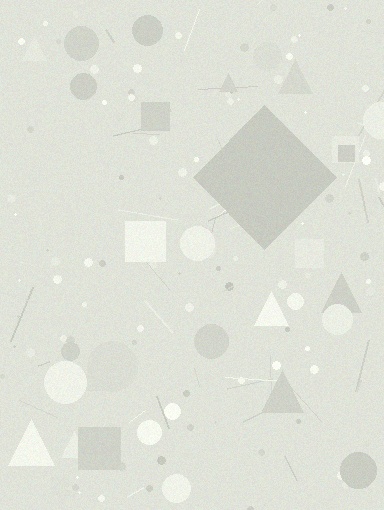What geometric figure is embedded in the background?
A diamond is embedded in the background.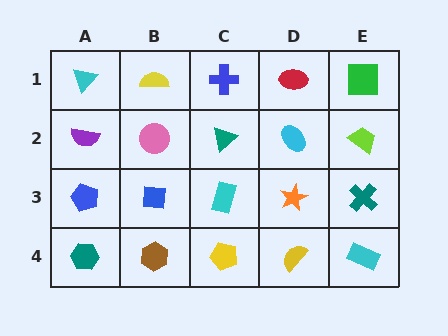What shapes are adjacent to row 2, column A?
A cyan triangle (row 1, column A), a blue pentagon (row 3, column A), a pink circle (row 2, column B).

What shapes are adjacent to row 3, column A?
A purple semicircle (row 2, column A), a teal hexagon (row 4, column A), a blue square (row 3, column B).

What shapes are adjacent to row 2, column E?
A green square (row 1, column E), a teal cross (row 3, column E), a cyan ellipse (row 2, column D).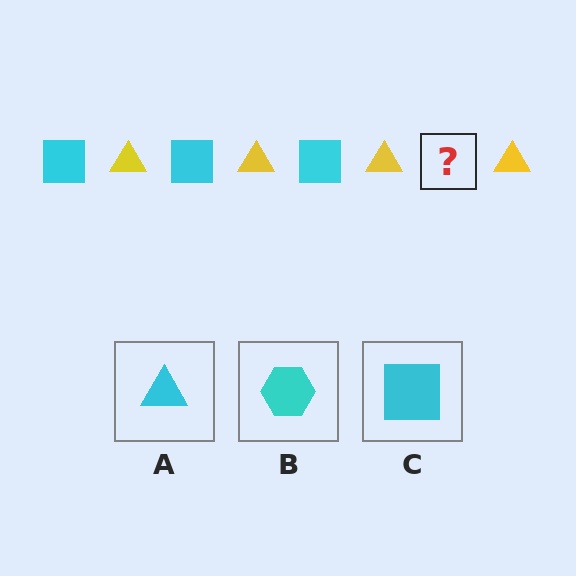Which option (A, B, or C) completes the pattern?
C.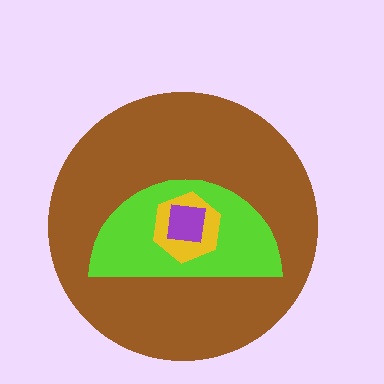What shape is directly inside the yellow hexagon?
The purple square.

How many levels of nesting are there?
4.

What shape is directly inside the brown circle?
The lime semicircle.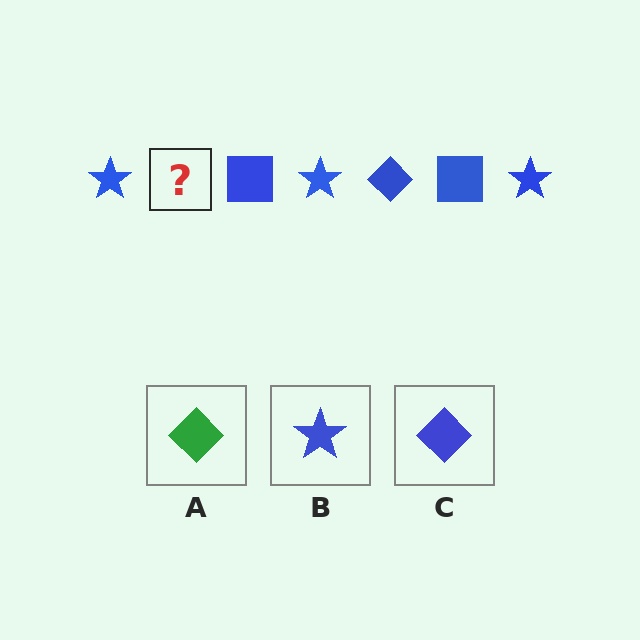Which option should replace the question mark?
Option C.